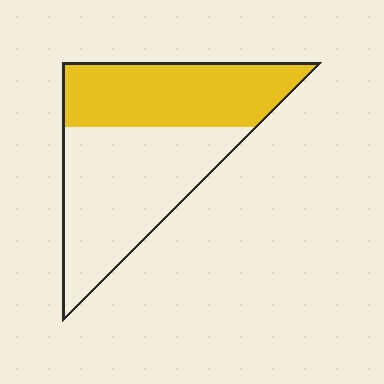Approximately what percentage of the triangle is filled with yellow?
Approximately 45%.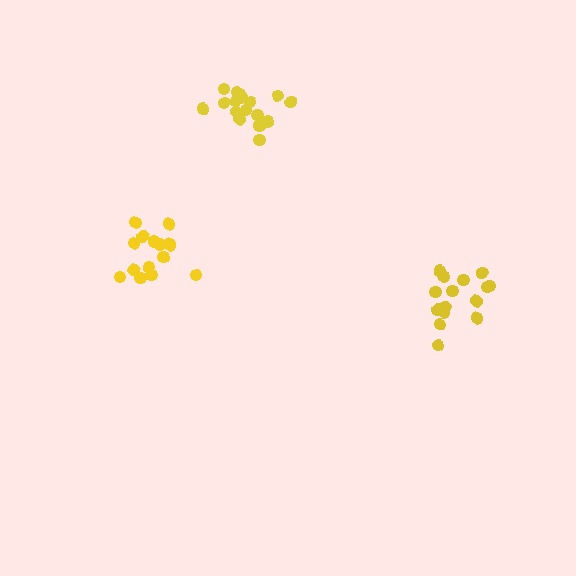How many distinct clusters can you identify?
There are 3 distinct clusters.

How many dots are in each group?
Group 1: 16 dots, Group 2: 15 dots, Group 3: 19 dots (50 total).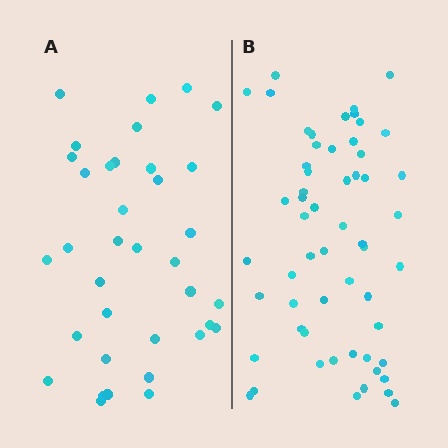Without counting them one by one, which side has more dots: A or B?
Region B (the right region) has more dots.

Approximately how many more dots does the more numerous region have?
Region B has approximately 20 more dots than region A.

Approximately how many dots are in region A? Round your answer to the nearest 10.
About 40 dots. (The exact count is 36, which rounds to 40.)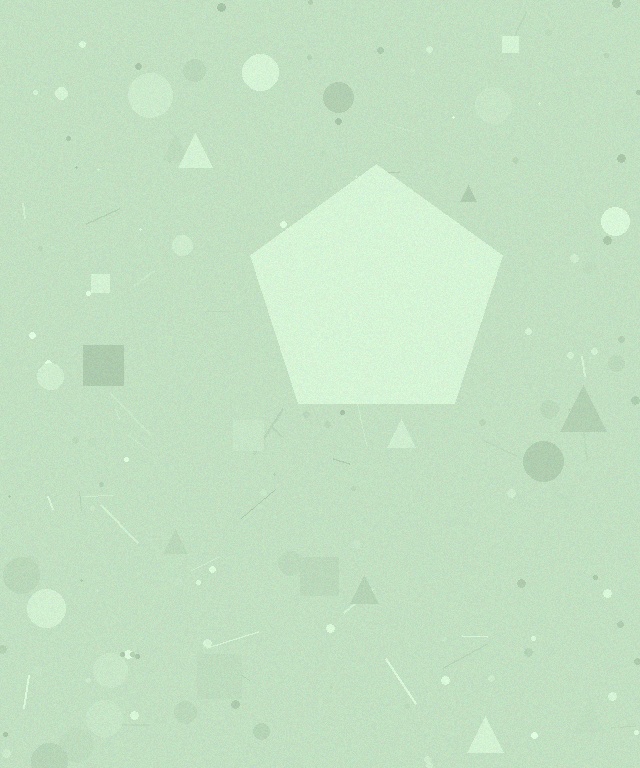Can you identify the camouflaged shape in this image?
The camouflaged shape is a pentagon.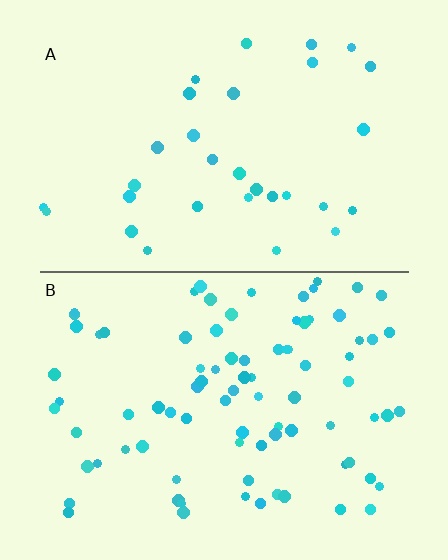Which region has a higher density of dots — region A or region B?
B (the bottom).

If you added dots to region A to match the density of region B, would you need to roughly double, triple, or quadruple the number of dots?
Approximately triple.